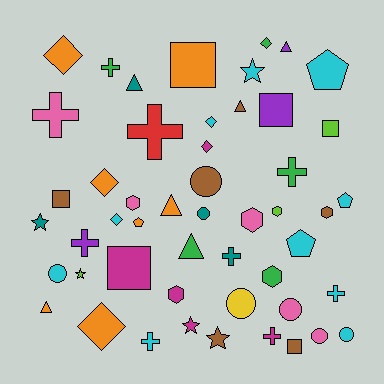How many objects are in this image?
There are 50 objects.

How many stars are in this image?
There are 5 stars.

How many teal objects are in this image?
There are 4 teal objects.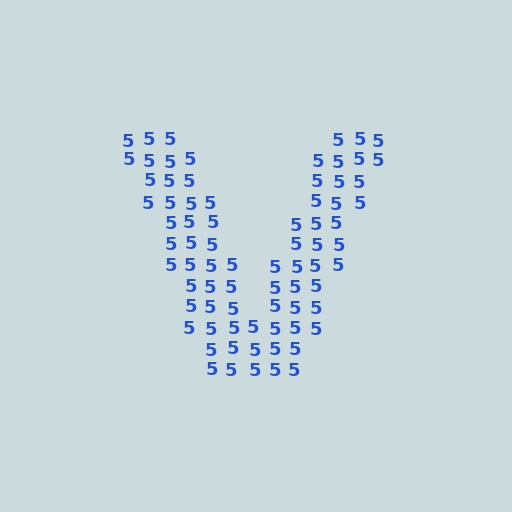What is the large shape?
The large shape is the letter V.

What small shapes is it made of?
It is made of small digit 5's.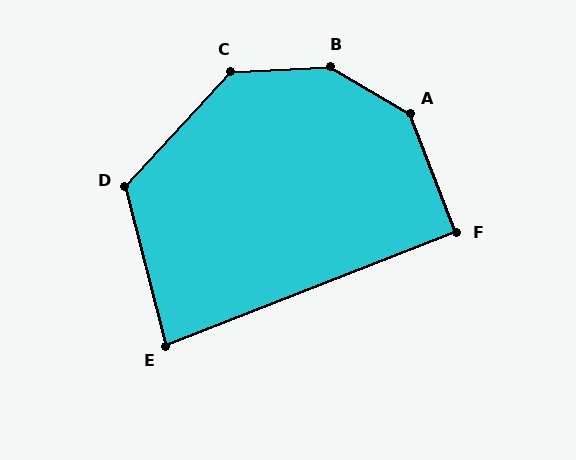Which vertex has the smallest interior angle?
E, at approximately 83 degrees.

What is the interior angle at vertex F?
Approximately 90 degrees (approximately right).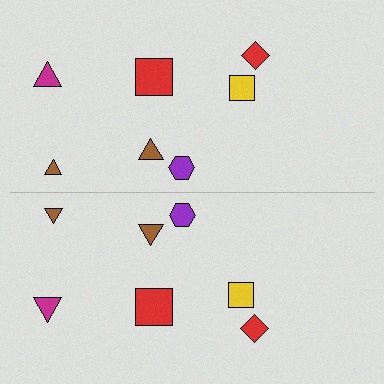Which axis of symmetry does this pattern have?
The pattern has a horizontal axis of symmetry running through the center of the image.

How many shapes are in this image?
There are 14 shapes in this image.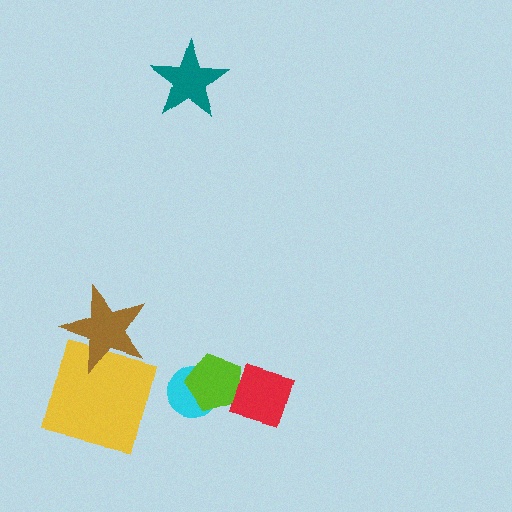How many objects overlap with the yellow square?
1 object overlaps with the yellow square.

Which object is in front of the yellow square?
The brown star is in front of the yellow square.